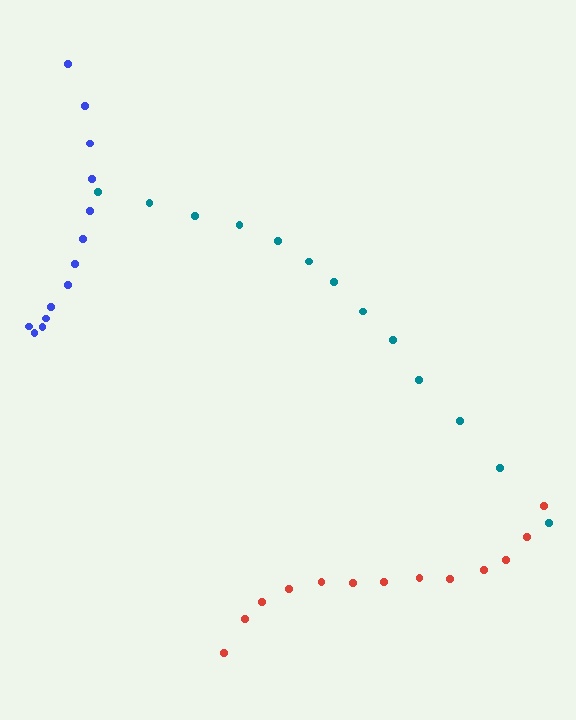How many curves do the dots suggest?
There are 3 distinct paths.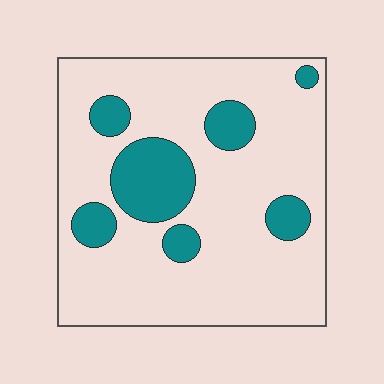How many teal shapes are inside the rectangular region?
7.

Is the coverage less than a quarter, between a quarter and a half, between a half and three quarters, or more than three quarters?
Less than a quarter.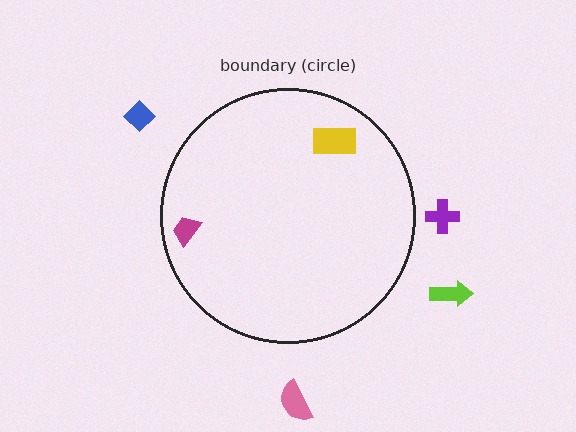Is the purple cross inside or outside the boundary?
Outside.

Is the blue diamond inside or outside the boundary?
Outside.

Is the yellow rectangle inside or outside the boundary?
Inside.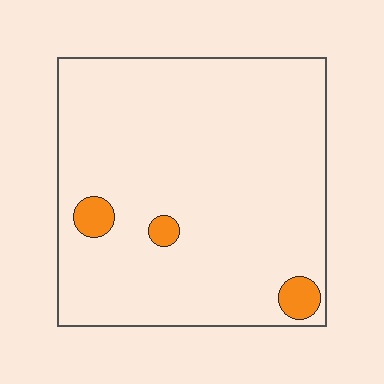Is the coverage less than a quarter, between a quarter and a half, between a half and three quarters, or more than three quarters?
Less than a quarter.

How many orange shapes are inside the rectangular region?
3.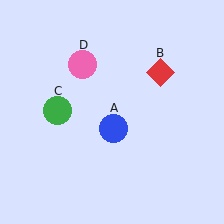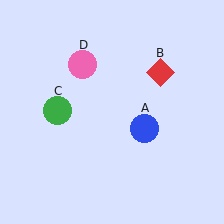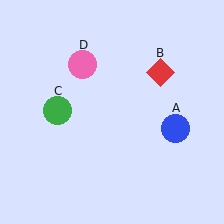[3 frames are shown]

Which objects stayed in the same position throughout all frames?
Red diamond (object B) and green circle (object C) and pink circle (object D) remained stationary.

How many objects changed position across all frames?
1 object changed position: blue circle (object A).